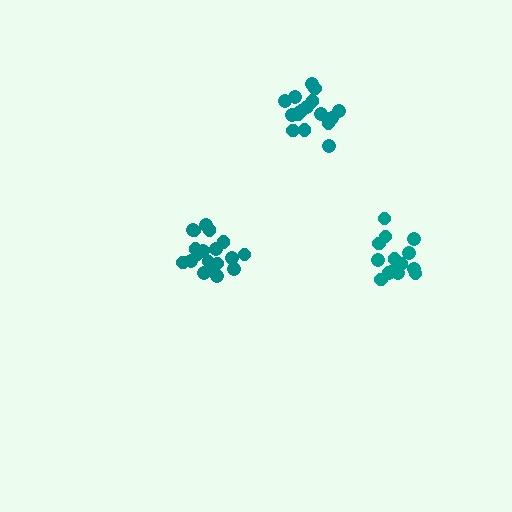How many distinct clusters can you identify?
There are 3 distinct clusters.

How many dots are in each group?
Group 1: 18 dots, Group 2: 19 dots, Group 3: 14 dots (51 total).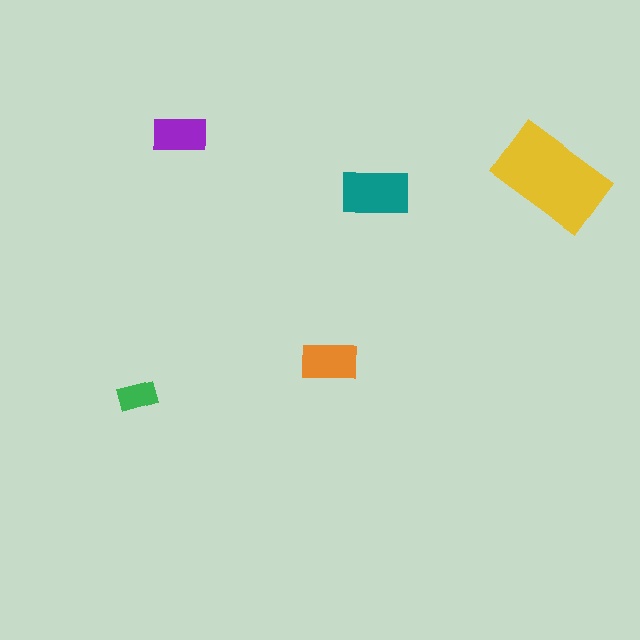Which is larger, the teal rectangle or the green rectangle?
The teal one.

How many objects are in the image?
There are 5 objects in the image.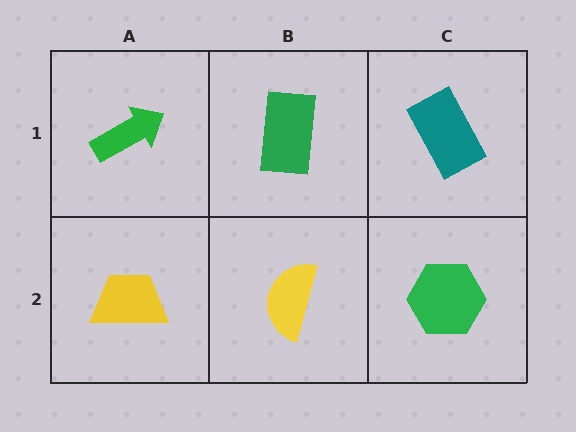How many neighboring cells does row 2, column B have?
3.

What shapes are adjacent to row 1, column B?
A yellow semicircle (row 2, column B), a green arrow (row 1, column A), a teal rectangle (row 1, column C).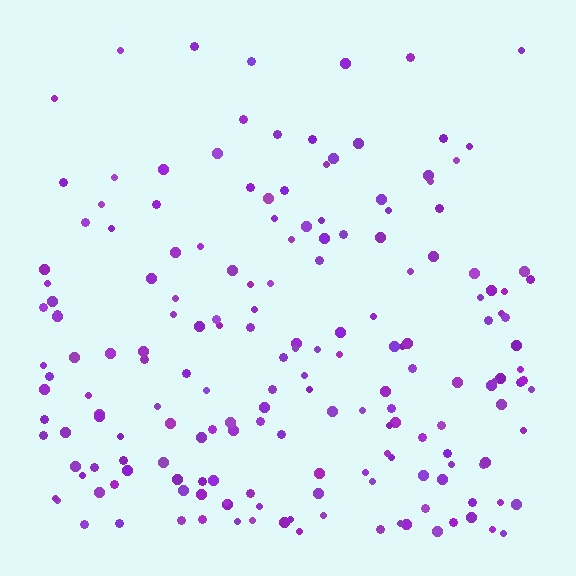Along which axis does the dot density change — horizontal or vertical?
Vertical.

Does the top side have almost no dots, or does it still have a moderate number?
Still a moderate number, just noticeably fewer than the bottom.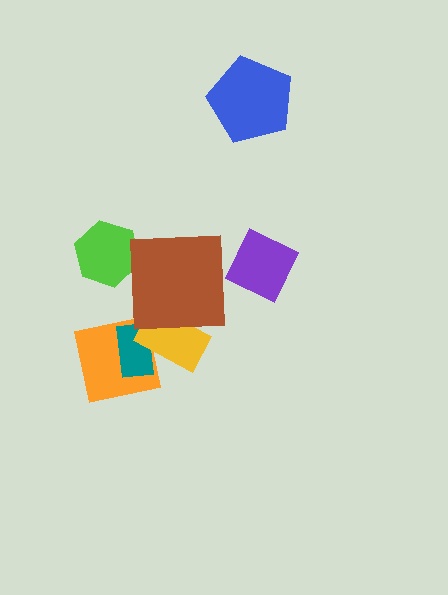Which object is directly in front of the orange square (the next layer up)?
The teal rectangle is directly in front of the orange square.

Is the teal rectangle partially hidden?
Yes, it is partially covered by another shape.